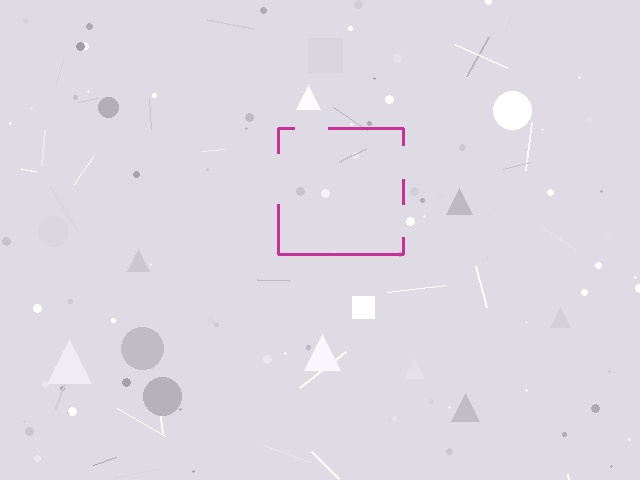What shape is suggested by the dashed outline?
The dashed outline suggests a square.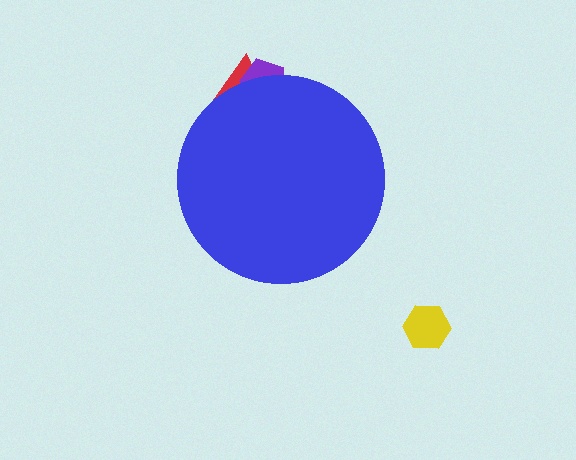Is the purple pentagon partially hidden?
Yes, the purple pentagon is partially hidden behind the blue circle.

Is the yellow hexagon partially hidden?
No, the yellow hexagon is fully visible.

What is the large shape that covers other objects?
A blue circle.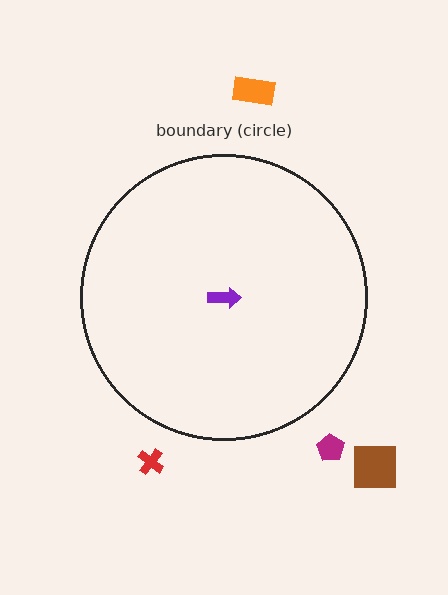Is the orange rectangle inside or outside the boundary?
Outside.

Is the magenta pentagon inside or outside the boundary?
Outside.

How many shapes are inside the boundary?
1 inside, 4 outside.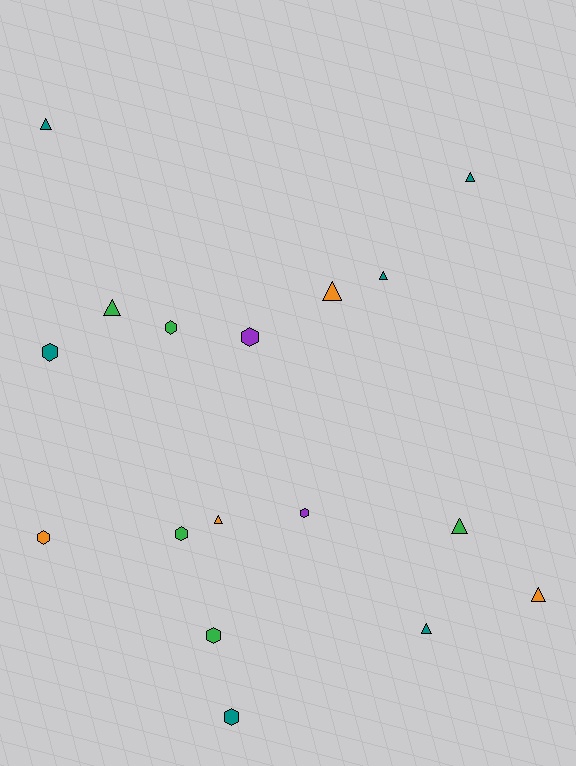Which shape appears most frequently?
Triangle, with 9 objects.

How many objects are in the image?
There are 17 objects.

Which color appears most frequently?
Teal, with 6 objects.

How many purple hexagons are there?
There are 2 purple hexagons.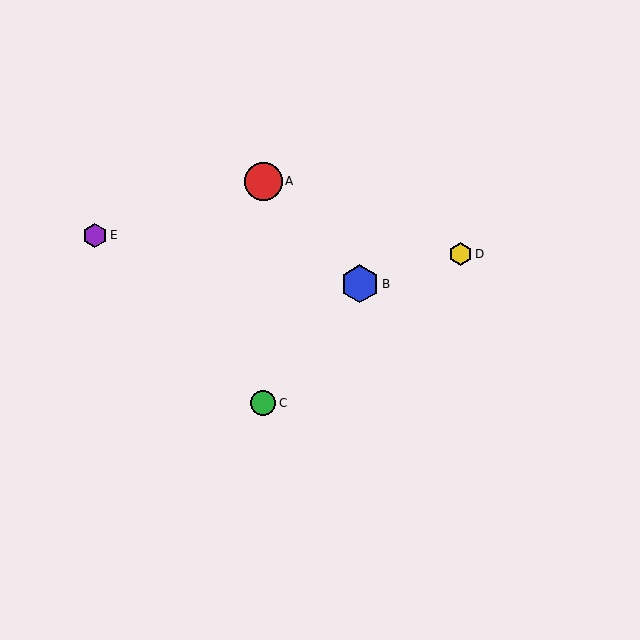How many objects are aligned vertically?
2 objects (A, C) are aligned vertically.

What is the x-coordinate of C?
Object C is at x≈263.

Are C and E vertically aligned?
No, C is at x≈263 and E is at x≈95.